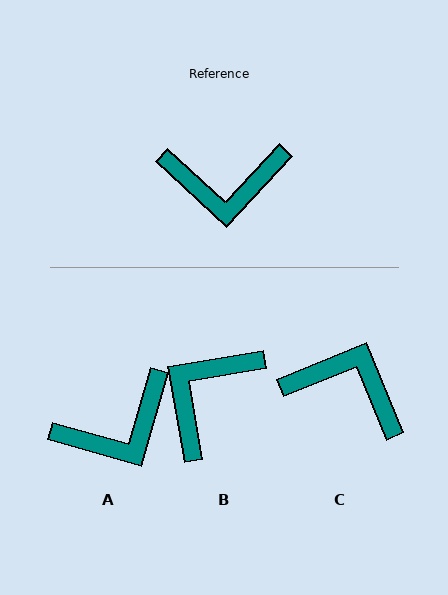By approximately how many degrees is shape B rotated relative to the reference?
Approximately 128 degrees clockwise.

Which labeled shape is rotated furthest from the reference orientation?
C, about 155 degrees away.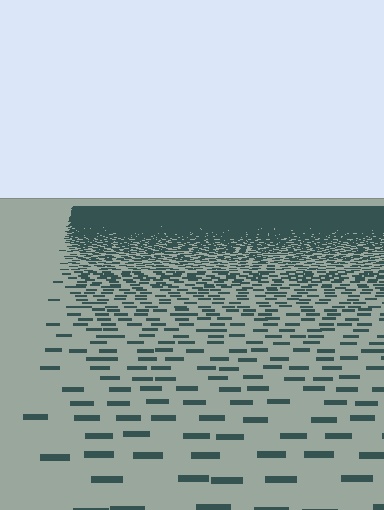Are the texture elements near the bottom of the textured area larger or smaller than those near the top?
Larger. Near the bottom, elements are closer to the viewer and appear at a bigger on-screen size.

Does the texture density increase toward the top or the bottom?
Density increases toward the top.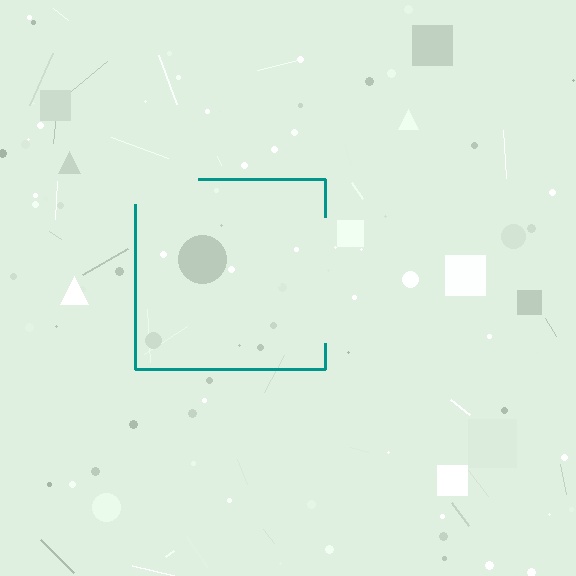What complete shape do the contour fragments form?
The contour fragments form a square.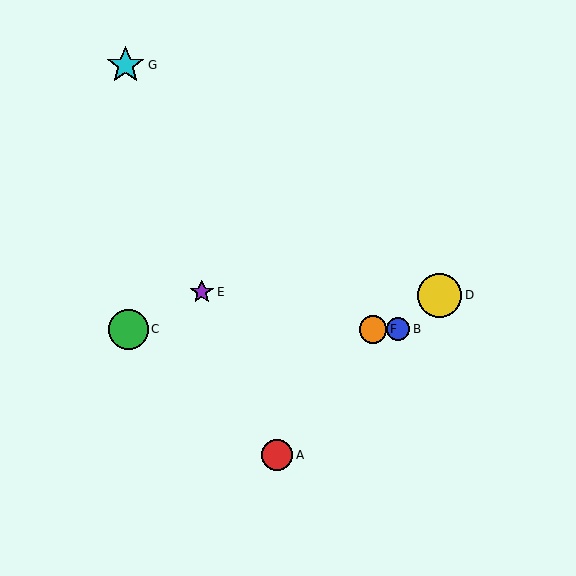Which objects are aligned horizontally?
Objects B, C, F are aligned horizontally.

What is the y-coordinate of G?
Object G is at y≈65.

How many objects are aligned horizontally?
3 objects (B, C, F) are aligned horizontally.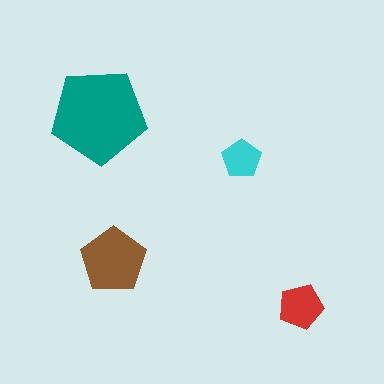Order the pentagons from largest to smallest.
the teal one, the brown one, the red one, the cyan one.